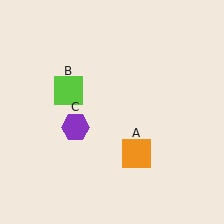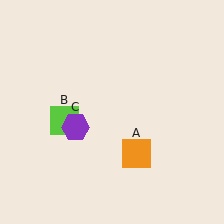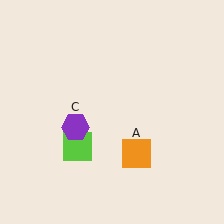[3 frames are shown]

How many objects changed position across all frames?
1 object changed position: lime square (object B).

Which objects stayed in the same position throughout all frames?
Orange square (object A) and purple hexagon (object C) remained stationary.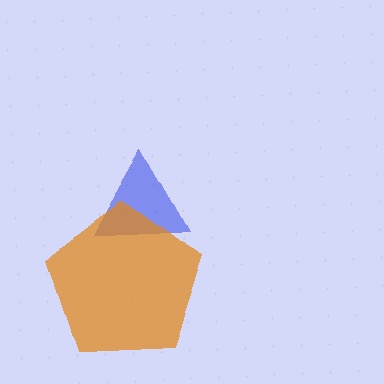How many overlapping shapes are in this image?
There are 2 overlapping shapes in the image.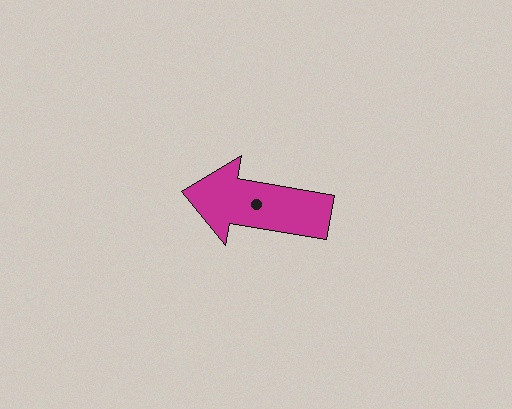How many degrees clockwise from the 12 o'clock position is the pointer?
Approximately 280 degrees.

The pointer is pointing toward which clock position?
Roughly 9 o'clock.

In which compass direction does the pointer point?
West.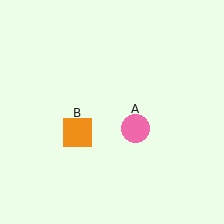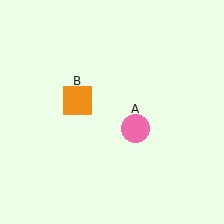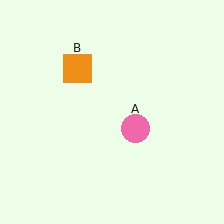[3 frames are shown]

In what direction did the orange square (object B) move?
The orange square (object B) moved up.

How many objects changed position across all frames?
1 object changed position: orange square (object B).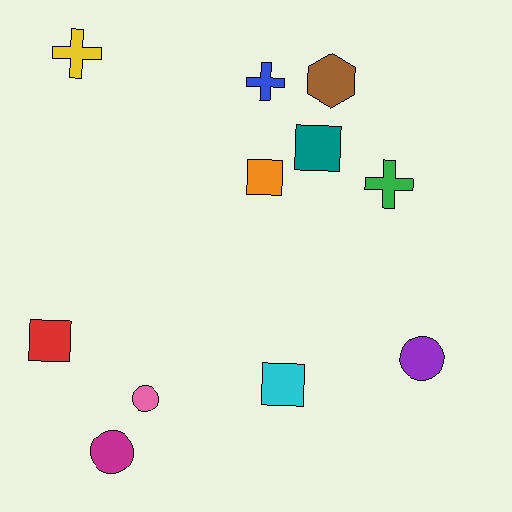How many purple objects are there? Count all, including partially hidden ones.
There is 1 purple object.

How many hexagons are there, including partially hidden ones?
There is 1 hexagon.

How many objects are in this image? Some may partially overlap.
There are 11 objects.